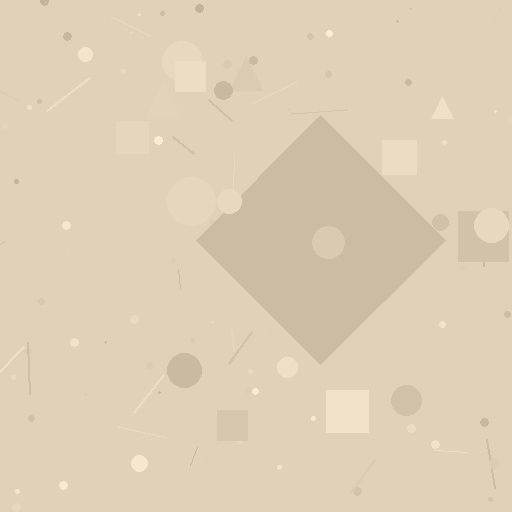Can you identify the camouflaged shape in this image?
The camouflaged shape is a diamond.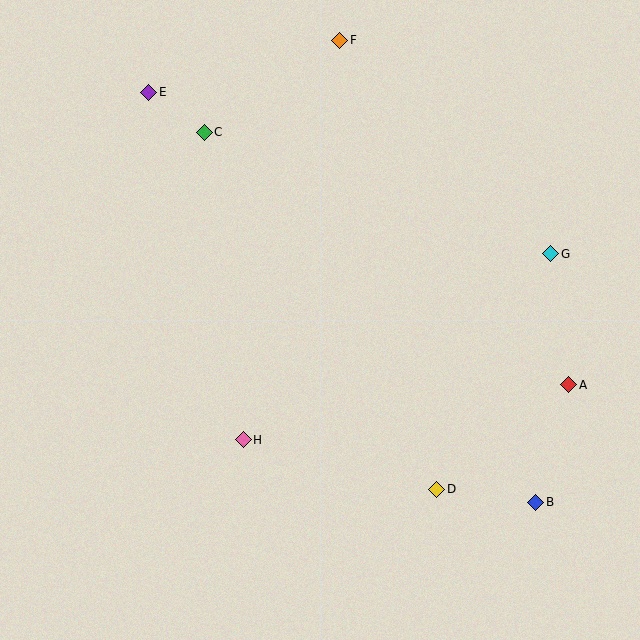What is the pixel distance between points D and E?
The distance between D and E is 490 pixels.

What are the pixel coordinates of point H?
Point H is at (243, 440).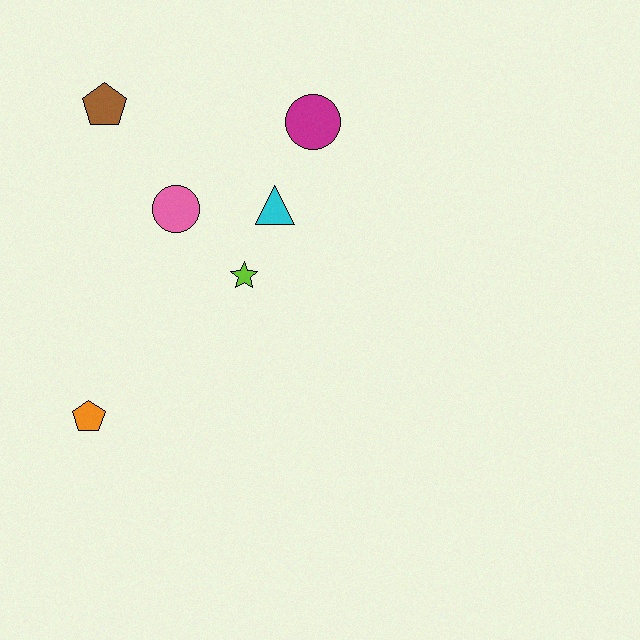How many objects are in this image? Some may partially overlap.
There are 6 objects.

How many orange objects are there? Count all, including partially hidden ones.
There is 1 orange object.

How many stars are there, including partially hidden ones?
There is 1 star.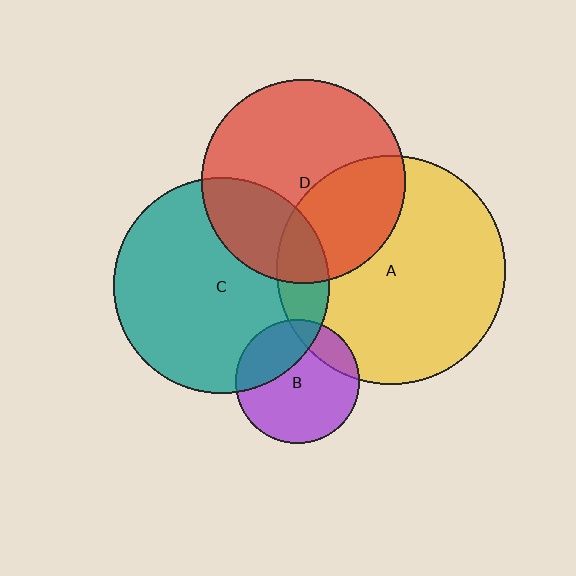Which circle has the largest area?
Circle A (yellow).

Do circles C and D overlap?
Yes.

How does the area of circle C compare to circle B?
Approximately 3.1 times.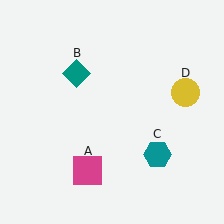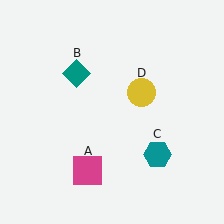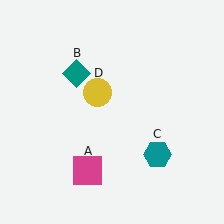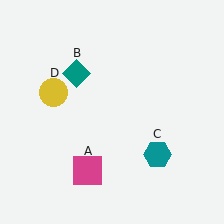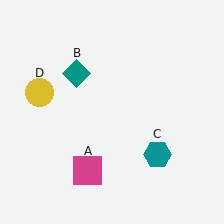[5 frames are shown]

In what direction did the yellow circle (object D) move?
The yellow circle (object D) moved left.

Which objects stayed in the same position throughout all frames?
Magenta square (object A) and teal diamond (object B) and teal hexagon (object C) remained stationary.